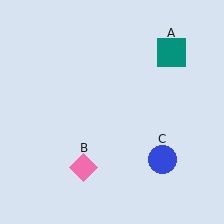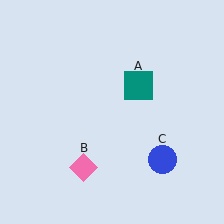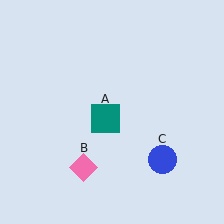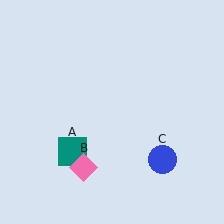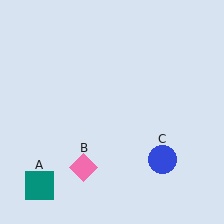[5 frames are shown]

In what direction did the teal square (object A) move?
The teal square (object A) moved down and to the left.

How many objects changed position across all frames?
1 object changed position: teal square (object A).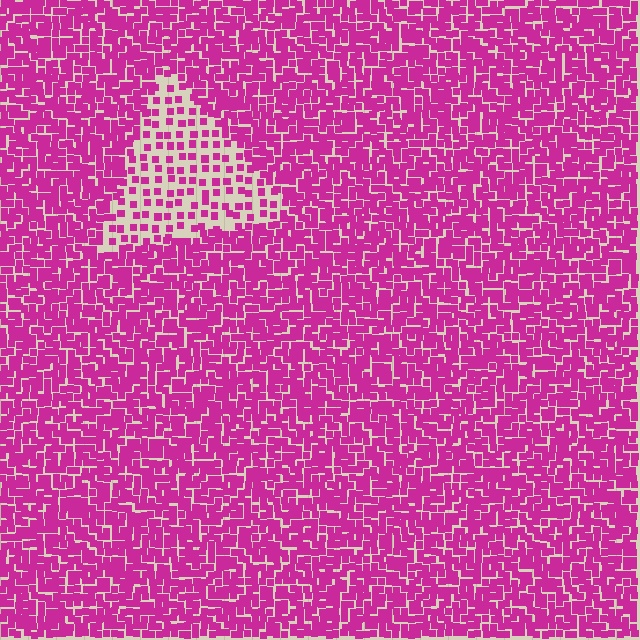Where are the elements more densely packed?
The elements are more densely packed outside the triangle boundary.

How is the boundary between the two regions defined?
The boundary is defined by a change in element density (approximately 2.5x ratio). All elements are the same color, size, and shape.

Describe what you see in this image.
The image contains small magenta elements arranged at two different densities. A triangle-shaped region is visible where the elements are less densely packed than the surrounding area.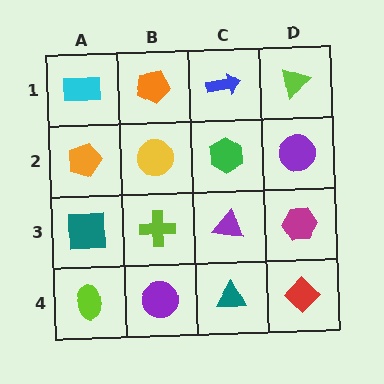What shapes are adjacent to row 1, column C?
A green hexagon (row 2, column C), an orange pentagon (row 1, column B), a lime triangle (row 1, column D).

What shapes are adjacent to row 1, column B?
A yellow circle (row 2, column B), a cyan rectangle (row 1, column A), a blue arrow (row 1, column C).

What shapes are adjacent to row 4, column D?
A magenta hexagon (row 3, column D), a teal triangle (row 4, column C).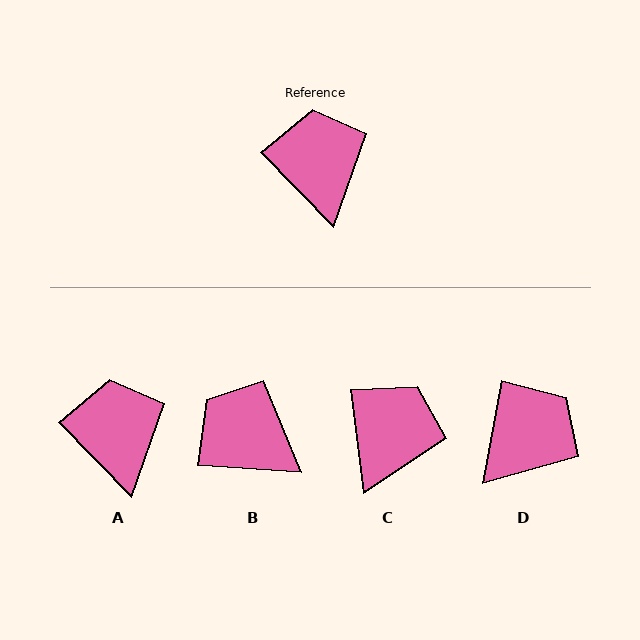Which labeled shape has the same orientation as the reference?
A.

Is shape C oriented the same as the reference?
No, it is off by about 37 degrees.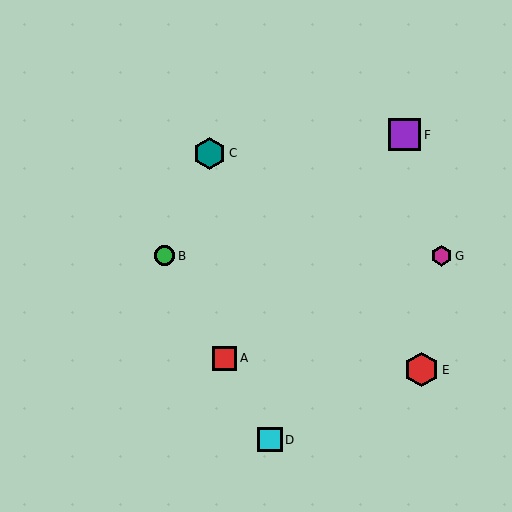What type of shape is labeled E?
Shape E is a red hexagon.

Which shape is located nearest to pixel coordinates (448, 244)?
The magenta hexagon (labeled G) at (442, 256) is nearest to that location.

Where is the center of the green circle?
The center of the green circle is at (165, 256).